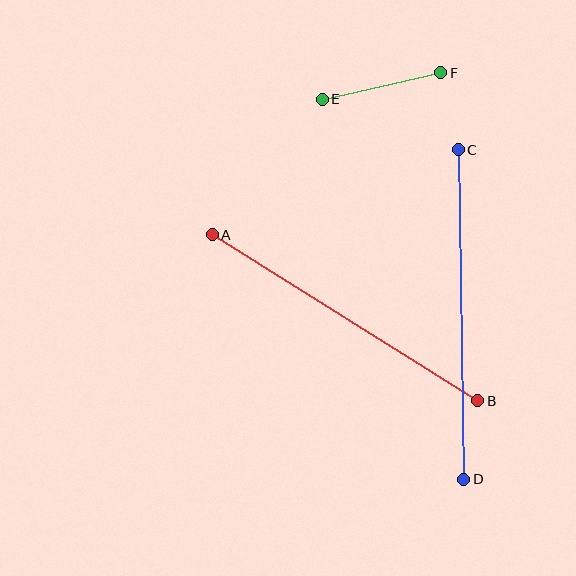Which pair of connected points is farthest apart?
Points C and D are farthest apart.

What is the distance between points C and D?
The distance is approximately 329 pixels.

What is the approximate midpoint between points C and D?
The midpoint is at approximately (461, 314) pixels.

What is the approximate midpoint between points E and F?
The midpoint is at approximately (381, 86) pixels.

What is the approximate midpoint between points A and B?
The midpoint is at approximately (345, 318) pixels.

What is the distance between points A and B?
The distance is approximately 313 pixels.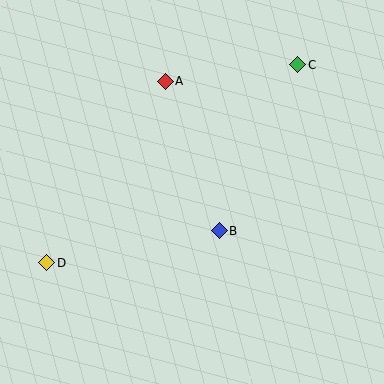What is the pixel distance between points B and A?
The distance between B and A is 159 pixels.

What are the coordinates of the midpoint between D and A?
The midpoint between D and A is at (106, 172).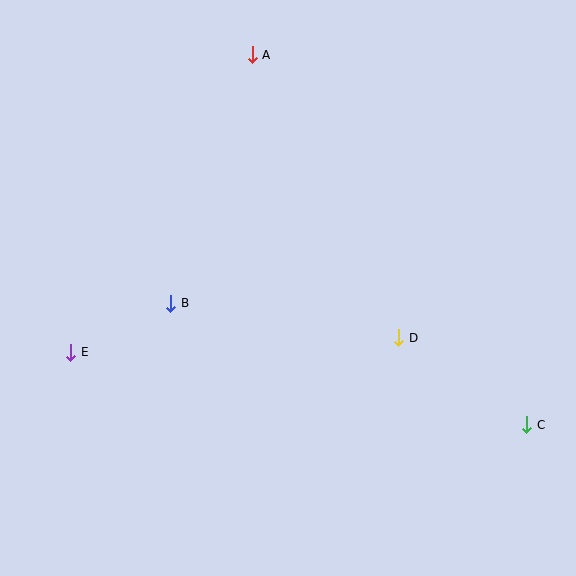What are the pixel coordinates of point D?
Point D is at (399, 338).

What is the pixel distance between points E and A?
The distance between E and A is 348 pixels.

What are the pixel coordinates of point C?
Point C is at (527, 425).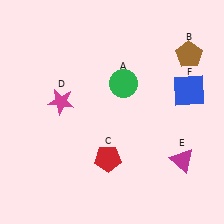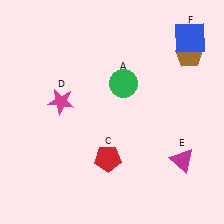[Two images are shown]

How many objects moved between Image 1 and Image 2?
1 object moved between the two images.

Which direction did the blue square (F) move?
The blue square (F) moved up.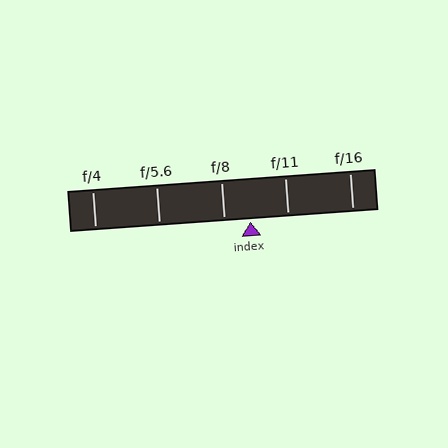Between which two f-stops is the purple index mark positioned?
The index mark is between f/8 and f/11.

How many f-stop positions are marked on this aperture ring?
There are 5 f-stop positions marked.